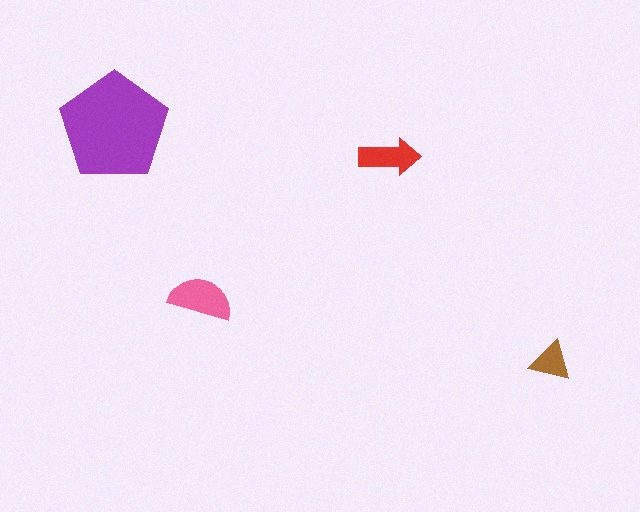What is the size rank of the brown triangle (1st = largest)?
4th.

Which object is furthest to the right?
The brown triangle is rightmost.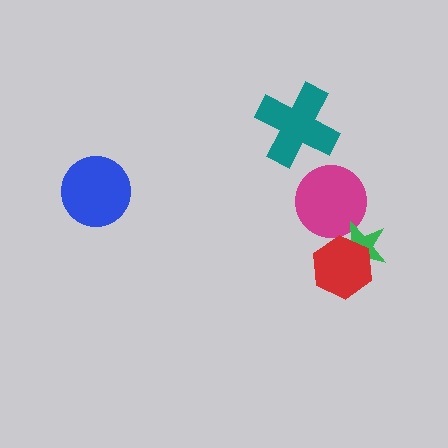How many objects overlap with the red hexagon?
1 object overlaps with the red hexagon.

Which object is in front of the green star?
The red hexagon is in front of the green star.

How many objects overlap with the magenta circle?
1 object overlaps with the magenta circle.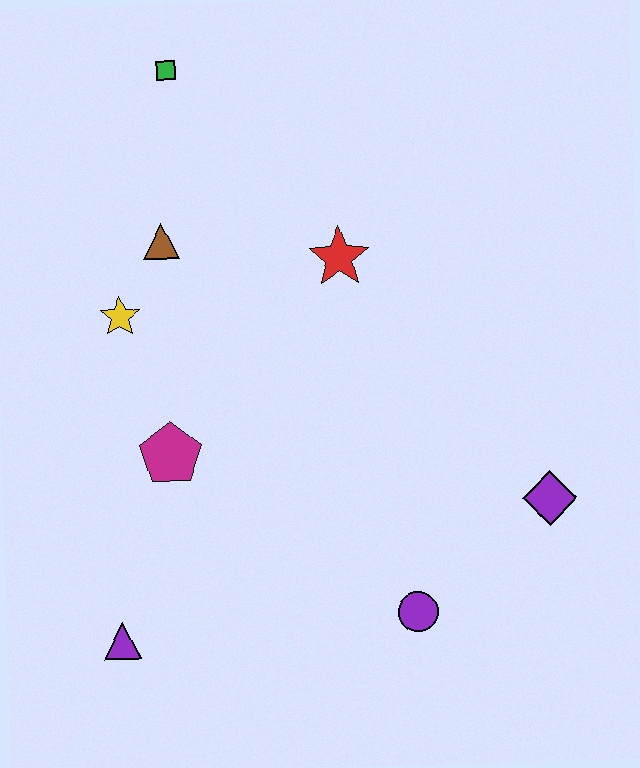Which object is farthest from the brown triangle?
The purple diamond is farthest from the brown triangle.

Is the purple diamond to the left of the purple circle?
No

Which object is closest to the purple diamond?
The purple circle is closest to the purple diamond.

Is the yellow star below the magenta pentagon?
No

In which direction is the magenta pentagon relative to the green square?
The magenta pentagon is below the green square.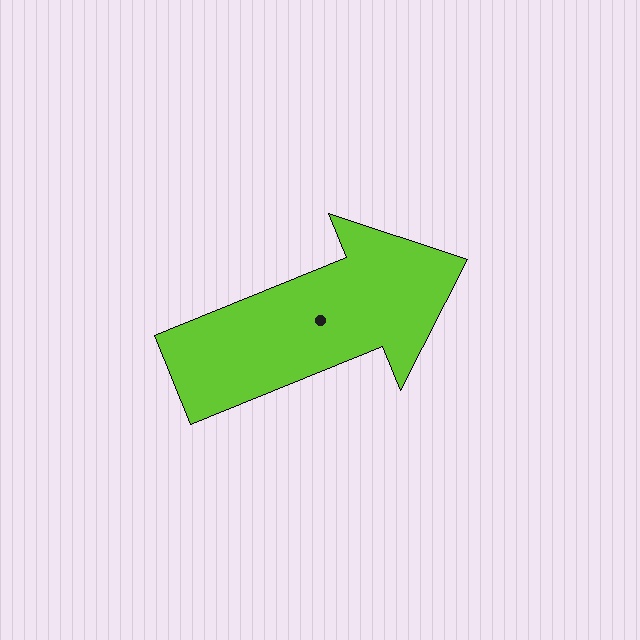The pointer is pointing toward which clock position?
Roughly 2 o'clock.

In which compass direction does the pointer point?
East.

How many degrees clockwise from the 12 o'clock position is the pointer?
Approximately 68 degrees.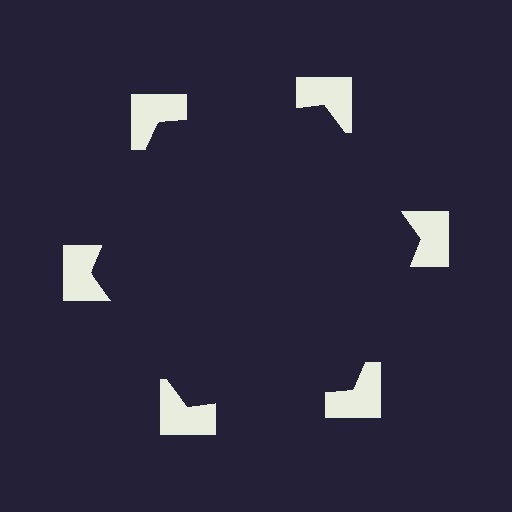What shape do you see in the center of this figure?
An illusory hexagon — its edges are inferred from the aligned wedge cuts in the notched squares, not physically drawn.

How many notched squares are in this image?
There are 6 — one at each vertex of the illusory hexagon.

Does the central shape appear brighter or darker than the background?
It typically appears slightly darker than the background, even though no actual brightness change is drawn.